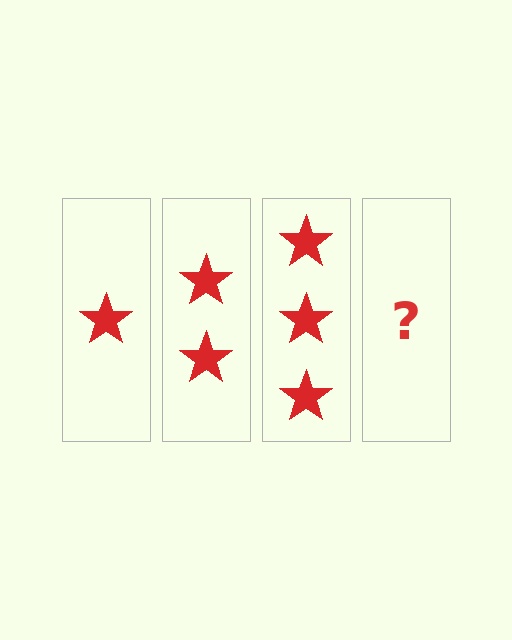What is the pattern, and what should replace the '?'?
The pattern is that each step adds one more star. The '?' should be 4 stars.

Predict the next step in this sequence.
The next step is 4 stars.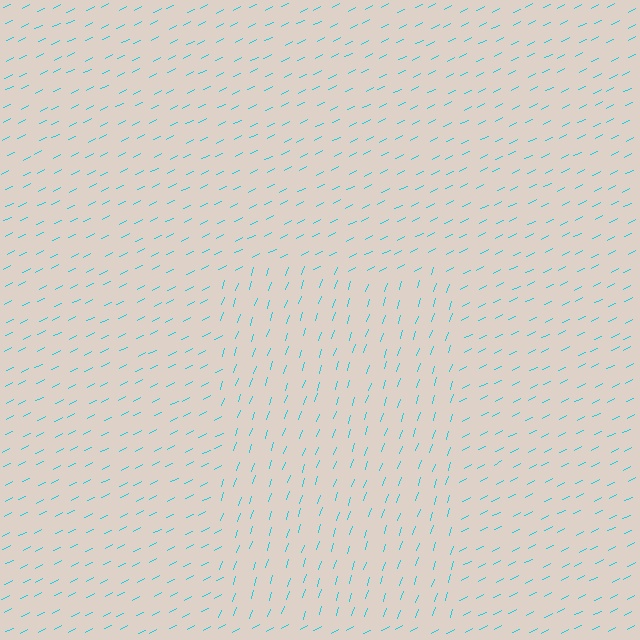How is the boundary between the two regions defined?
The boundary is defined purely by a change in line orientation (approximately 45 degrees difference). All lines are the same color and thickness.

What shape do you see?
I see a rectangle.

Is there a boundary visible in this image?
Yes, there is a texture boundary formed by a change in line orientation.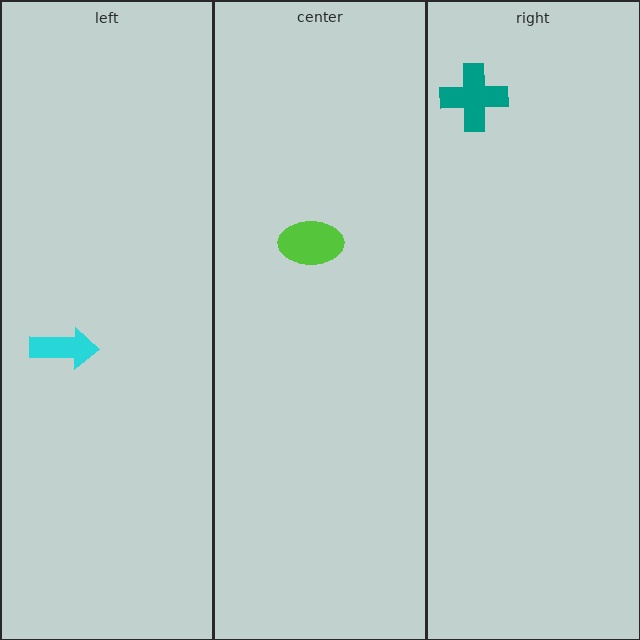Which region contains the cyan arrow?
The left region.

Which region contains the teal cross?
The right region.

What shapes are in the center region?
The lime ellipse.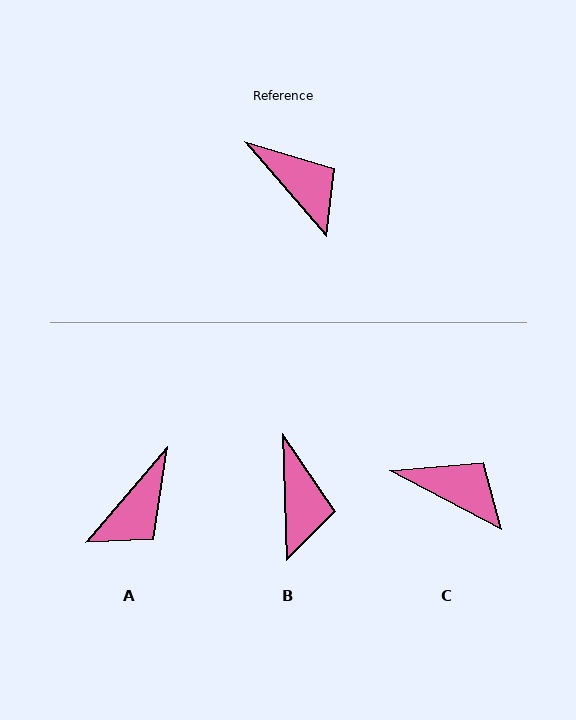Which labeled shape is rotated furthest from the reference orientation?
A, about 82 degrees away.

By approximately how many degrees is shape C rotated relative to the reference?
Approximately 21 degrees counter-clockwise.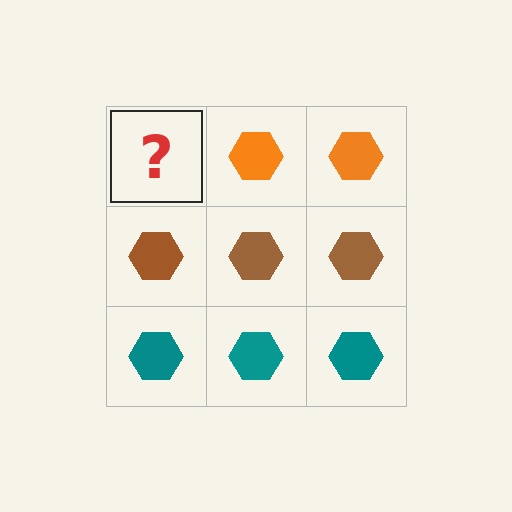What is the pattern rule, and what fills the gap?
The rule is that each row has a consistent color. The gap should be filled with an orange hexagon.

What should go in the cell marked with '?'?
The missing cell should contain an orange hexagon.